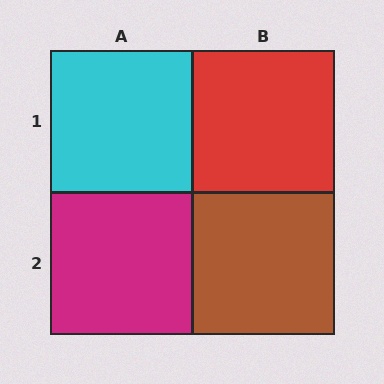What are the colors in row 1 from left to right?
Cyan, red.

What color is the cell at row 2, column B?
Brown.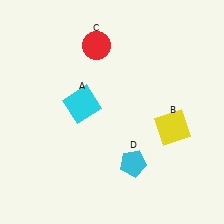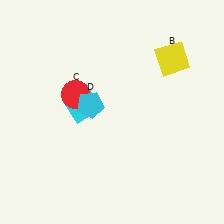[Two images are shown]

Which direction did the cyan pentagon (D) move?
The cyan pentagon (D) moved up.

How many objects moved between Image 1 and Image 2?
3 objects moved between the two images.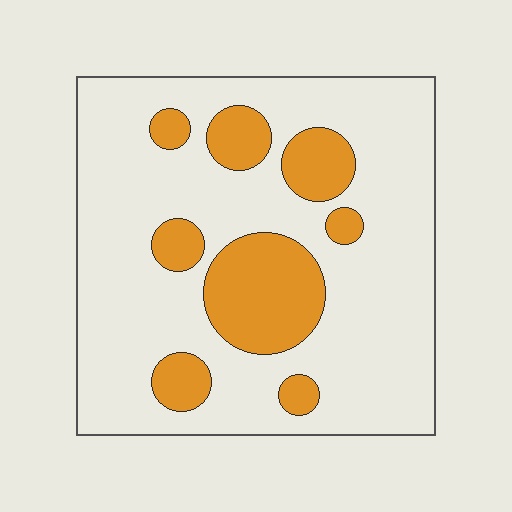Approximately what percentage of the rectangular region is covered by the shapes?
Approximately 20%.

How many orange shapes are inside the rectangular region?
8.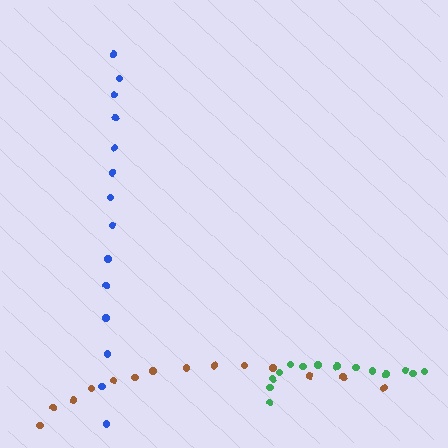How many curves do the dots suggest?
There are 3 distinct paths.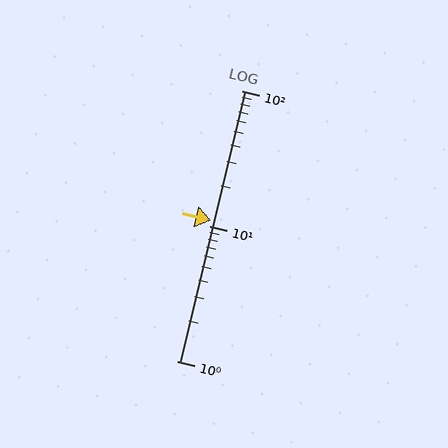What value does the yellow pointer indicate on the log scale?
The pointer indicates approximately 11.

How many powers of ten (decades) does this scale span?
The scale spans 2 decades, from 1 to 100.